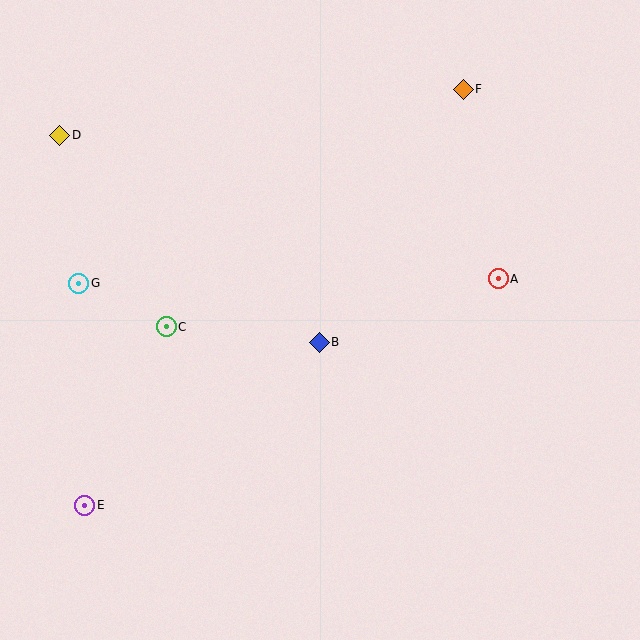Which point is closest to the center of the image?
Point B at (319, 342) is closest to the center.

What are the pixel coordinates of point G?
Point G is at (79, 283).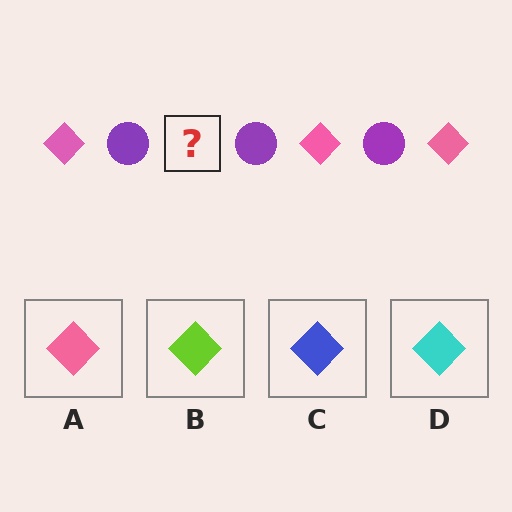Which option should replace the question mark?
Option A.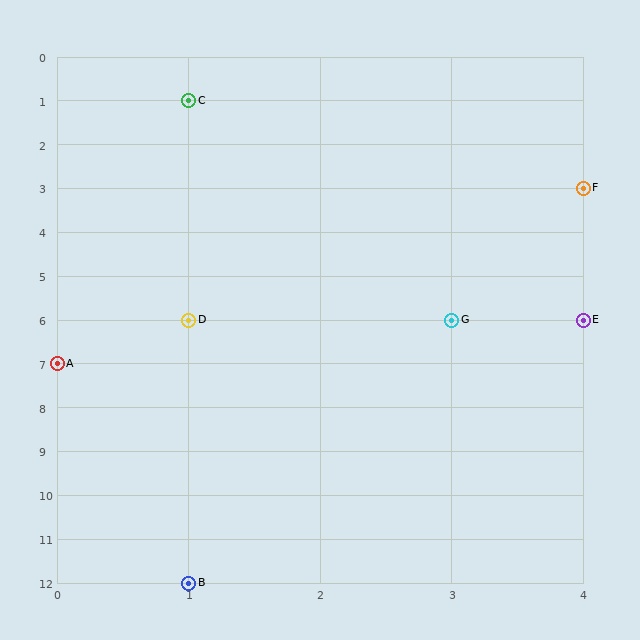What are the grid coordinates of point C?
Point C is at grid coordinates (1, 1).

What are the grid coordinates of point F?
Point F is at grid coordinates (4, 3).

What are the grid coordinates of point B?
Point B is at grid coordinates (1, 12).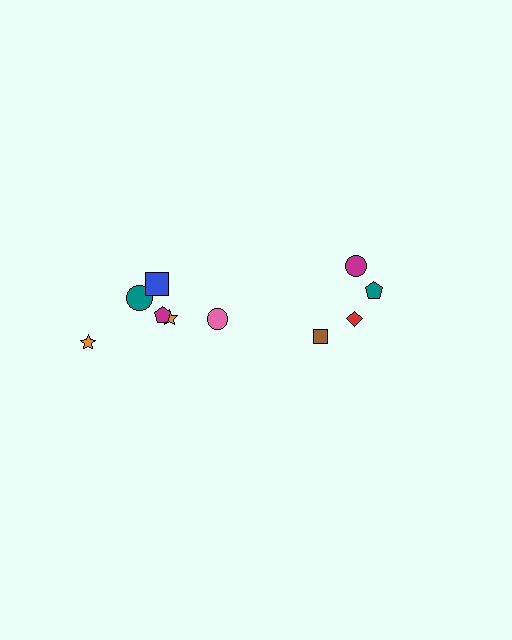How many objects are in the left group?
There are 6 objects.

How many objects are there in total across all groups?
There are 10 objects.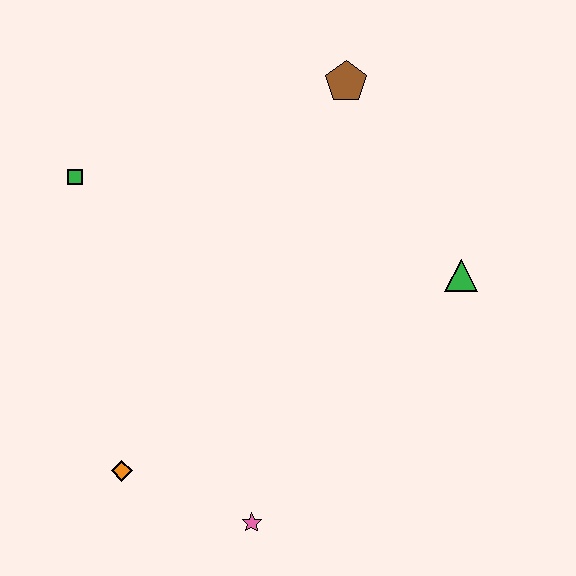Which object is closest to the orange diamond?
The pink star is closest to the orange diamond.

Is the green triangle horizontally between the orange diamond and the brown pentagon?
No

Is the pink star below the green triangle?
Yes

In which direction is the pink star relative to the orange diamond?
The pink star is to the right of the orange diamond.